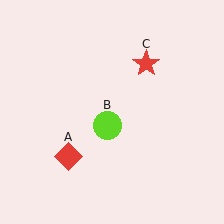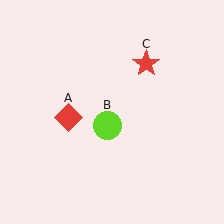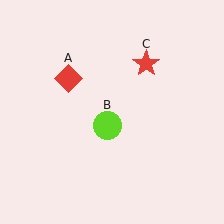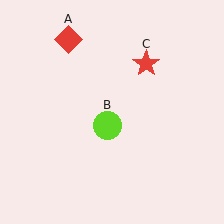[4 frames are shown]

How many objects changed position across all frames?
1 object changed position: red diamond (object A).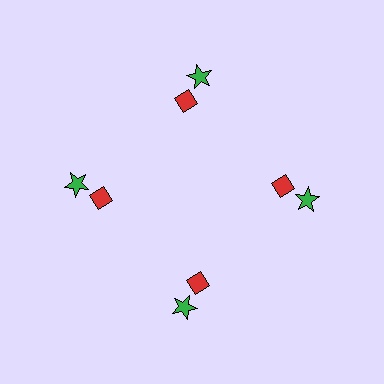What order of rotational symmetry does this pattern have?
This pattern has 4-fold rotational symmetry.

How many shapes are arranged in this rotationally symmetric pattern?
There are 8 shapes, arranged in 4 groups of 2.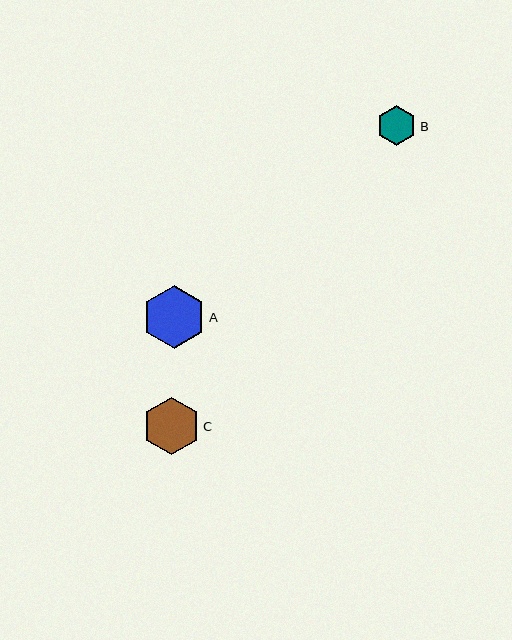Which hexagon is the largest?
Hexagon A is the largest with a size of approximately 63 pixels.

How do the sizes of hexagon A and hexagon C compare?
Hexagon A and hexagon C are approximately the same size.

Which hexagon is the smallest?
Hexagon B is the smallest with a size of approximately 40 pixels.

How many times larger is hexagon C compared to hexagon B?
Hexagon C is approximately 1.4 times the size of hexagon B.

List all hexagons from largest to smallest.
From largest to smallest: A, C, B.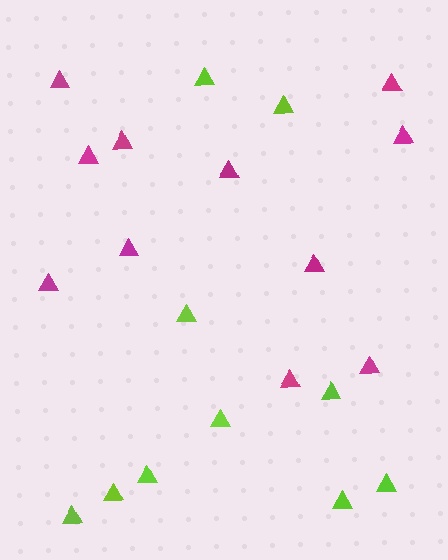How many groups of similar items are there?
There are 2 groups: one group of magenta triangles (11) and one group of lime triangles (10).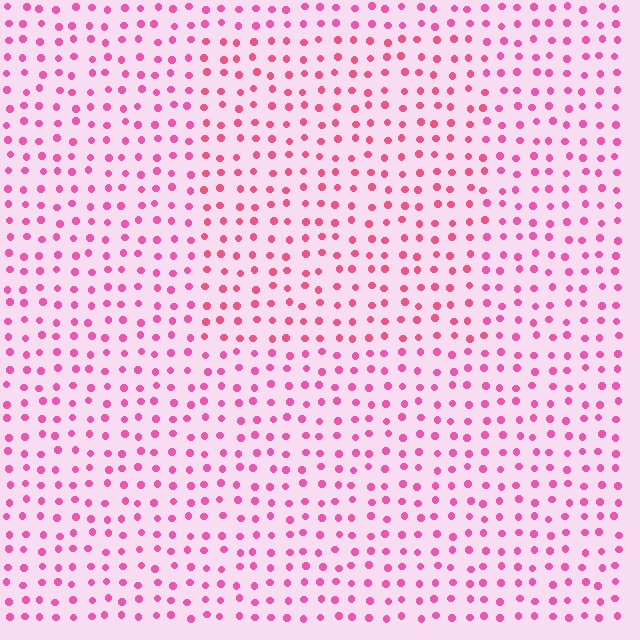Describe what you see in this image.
The image is filled with small pink elements in a uniform arrangement. A rectangle-shaped region is visible where the elements are tinted to a slightly different hue, forming a subtle color boundary.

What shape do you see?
I see a rectangle.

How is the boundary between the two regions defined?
The boundary is defined purely by a slight shift in hue (about 17 degrees). Spacing, size, and orientation are identical on both sides.